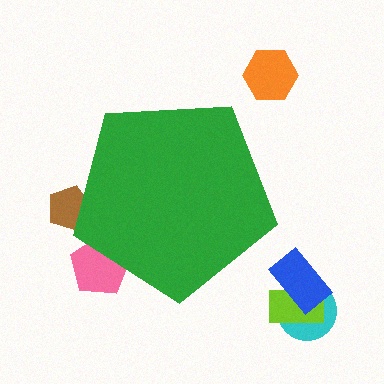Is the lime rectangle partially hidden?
No, the lime rectangle is fully visible.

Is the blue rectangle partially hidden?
No, the blue rectangle is fully visible.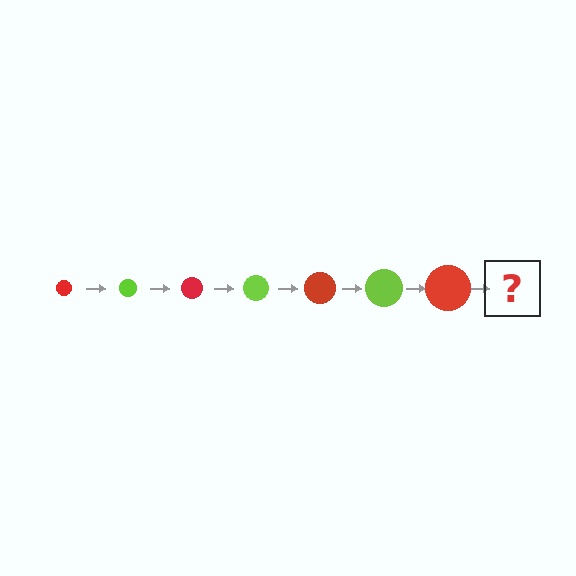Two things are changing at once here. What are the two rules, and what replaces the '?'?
The two rules are that the circle grows larger each step and the color cycles through red and lime. The '?' should be a lime circle, larger than the previous one.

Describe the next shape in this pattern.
It should be a lime circle, larger than the previous one.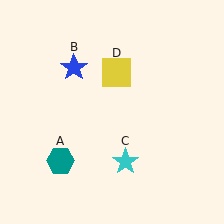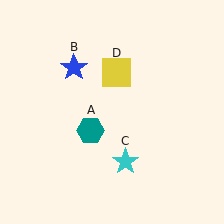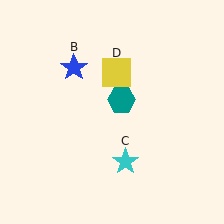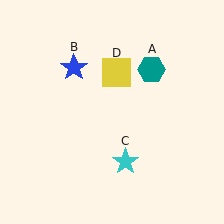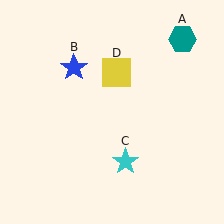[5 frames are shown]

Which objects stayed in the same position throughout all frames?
Blue star (object B) and cyan star (object C) and yellow square (object D) remained stationary.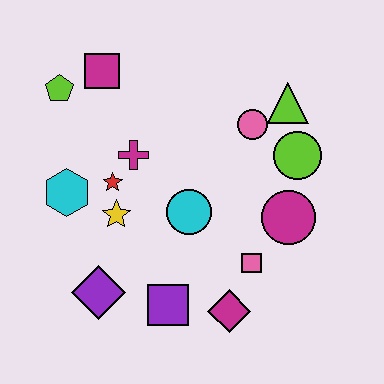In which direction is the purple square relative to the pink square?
The purple square is to the left of the pink square.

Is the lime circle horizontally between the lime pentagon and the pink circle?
No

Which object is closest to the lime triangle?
The pink circle is closest to the lime triangle.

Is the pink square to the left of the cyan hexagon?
No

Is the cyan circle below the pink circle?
Yes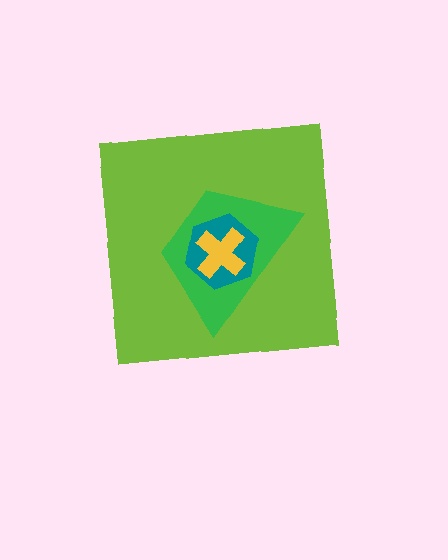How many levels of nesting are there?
4.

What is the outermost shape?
The lime square.